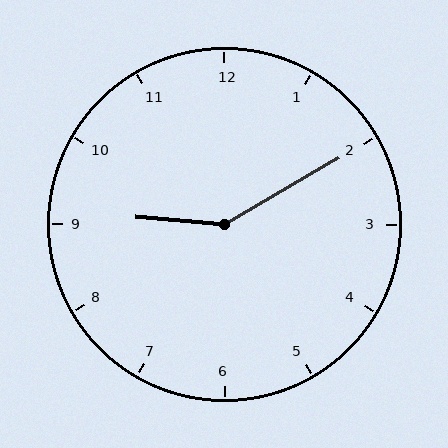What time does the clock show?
9:10.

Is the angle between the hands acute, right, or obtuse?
It is obtuse.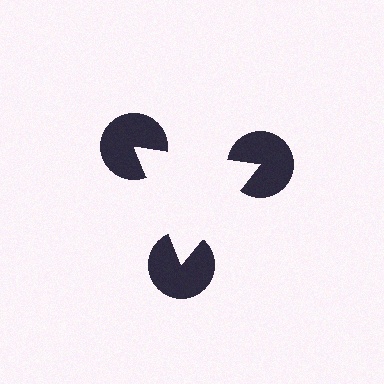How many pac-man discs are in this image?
There are 3 — one at each vertex of the illusory triangle.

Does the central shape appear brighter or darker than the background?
It typically appears slightly brighter than the background, even though no actual brightness change is drawn.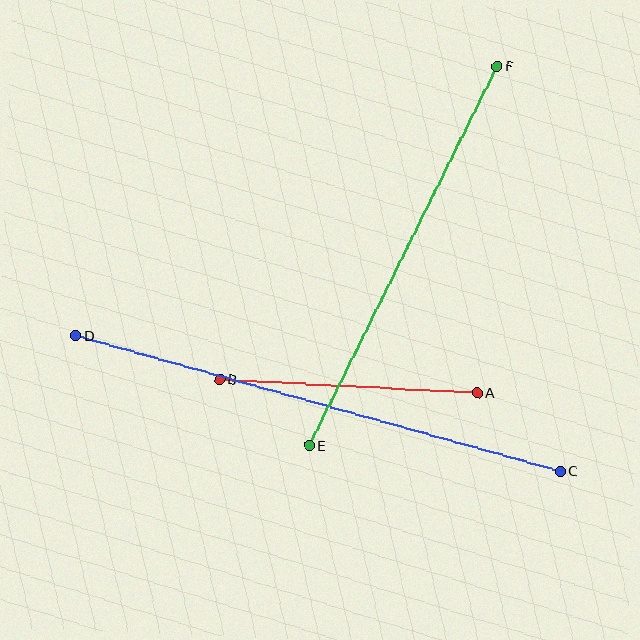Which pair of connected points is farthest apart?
Points C and D are farthest apart.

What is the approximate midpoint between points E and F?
The midpoint is at approximately (403, 256) pixels.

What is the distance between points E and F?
The distance is approximately 423 pixels.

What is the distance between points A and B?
The distance is approximately 258 pixels.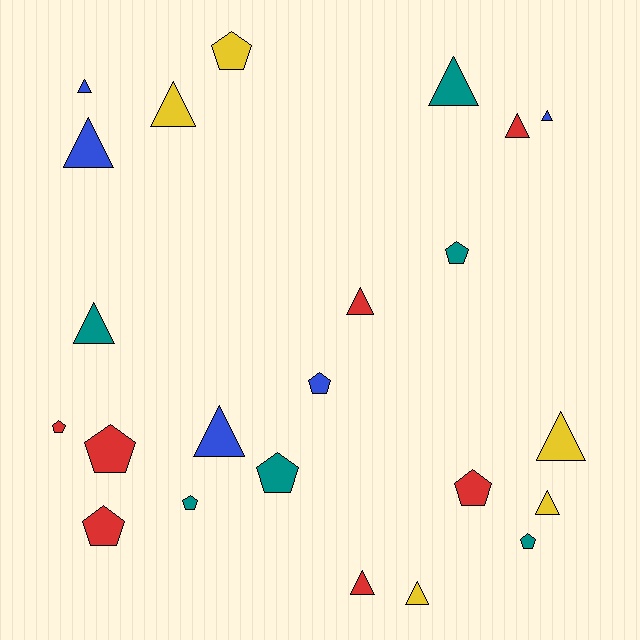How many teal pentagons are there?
There are 4 teal pentagons.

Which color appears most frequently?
Red, with 7 objects.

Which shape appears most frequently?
Triangle, with 13 objects.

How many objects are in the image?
There are 23 objects.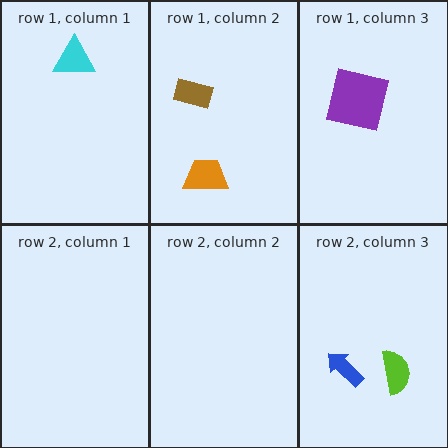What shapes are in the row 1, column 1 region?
The cyan triangle.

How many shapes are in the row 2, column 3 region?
2.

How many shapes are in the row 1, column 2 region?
2.